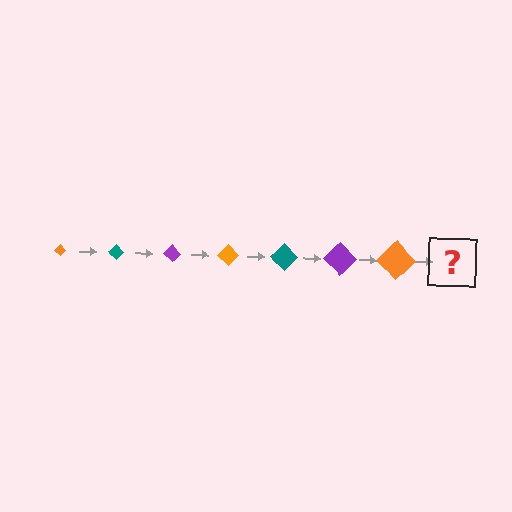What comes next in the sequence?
The next element should be a teal diamond, larger than the previous one.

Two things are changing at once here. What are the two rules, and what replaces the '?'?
The two rules are that the diamond grows larger each step and the color cycles through orange, teal, and purple. The '?' should be a teal diamond, larger than the previous one.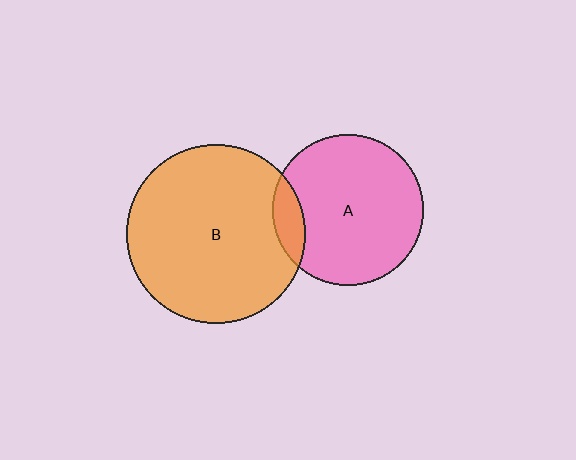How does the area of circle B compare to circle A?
Approximately 1.4 times.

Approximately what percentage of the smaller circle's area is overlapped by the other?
Approximately 10%.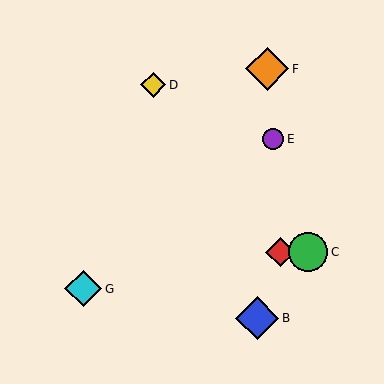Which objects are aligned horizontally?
Objects A, C are aligned horizontally.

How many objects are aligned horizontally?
2 objects (A, C) are aligned horizontally.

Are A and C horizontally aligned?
Yes, both are at y≈252.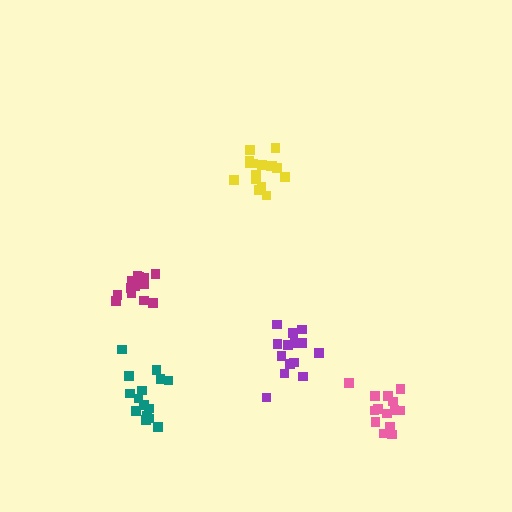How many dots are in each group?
Group 1: 14 dots, Group 2: 16 dots, Group 3: 16 dots, Group 4: 15 dots, Group 5: 15 dots (76 total).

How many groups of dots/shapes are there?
There are 5 groups.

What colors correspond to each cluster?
The clusters are colored: purple, yellow, magenta, teal, pink.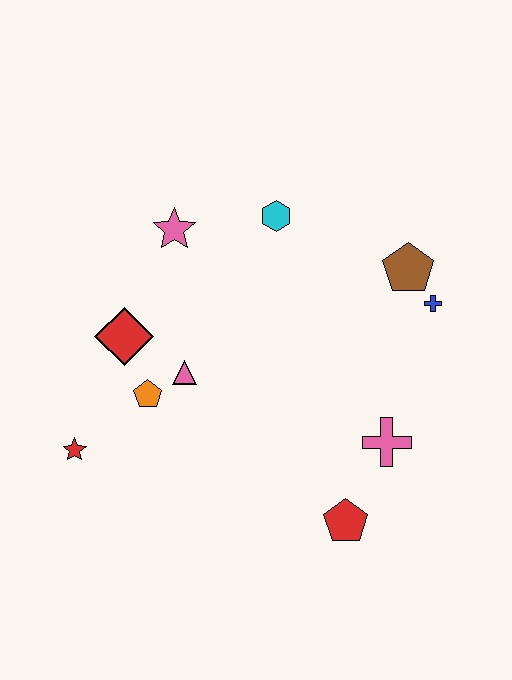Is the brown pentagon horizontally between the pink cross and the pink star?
No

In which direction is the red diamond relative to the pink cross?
The red diamond is to the left of the pink cross.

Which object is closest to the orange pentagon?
The pink triangle is closest to the orange pentagon.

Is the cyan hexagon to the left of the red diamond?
No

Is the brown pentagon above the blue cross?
Yes